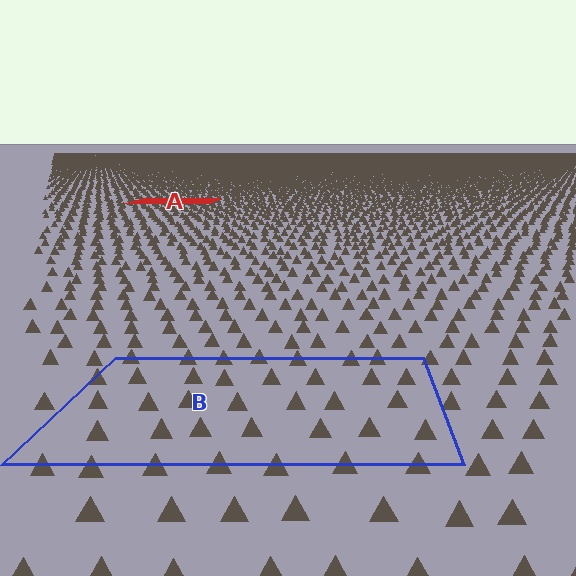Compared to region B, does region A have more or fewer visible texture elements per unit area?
Region A has more texture elements per unit area — they are packed more densely because it is farther away.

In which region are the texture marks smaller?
The texture marks are smaller in region A, because it is farther away.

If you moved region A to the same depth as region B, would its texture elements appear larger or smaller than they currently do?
They would appear larger. At a closer depth, the same texture elements are projected at a bigger on-screen size.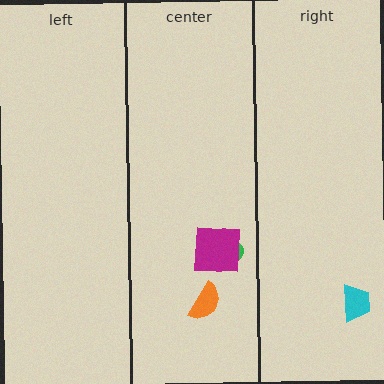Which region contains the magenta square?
The center region.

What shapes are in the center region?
The orange semicircle, the green ellipse, the magenta square.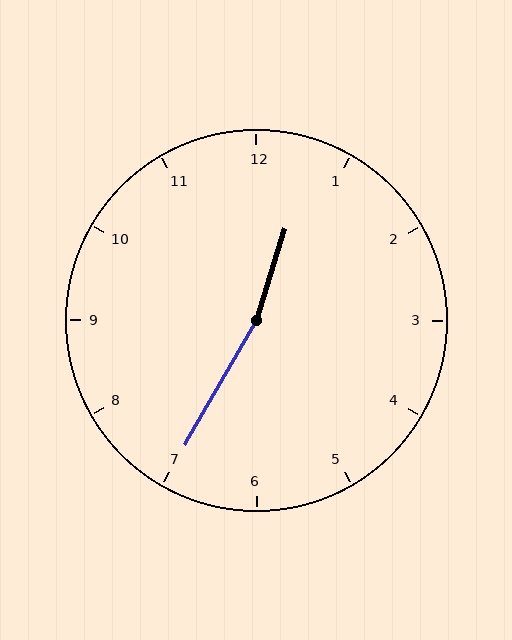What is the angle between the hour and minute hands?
Approximately 168 degrees.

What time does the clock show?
12:35.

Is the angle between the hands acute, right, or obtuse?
It is obtuse.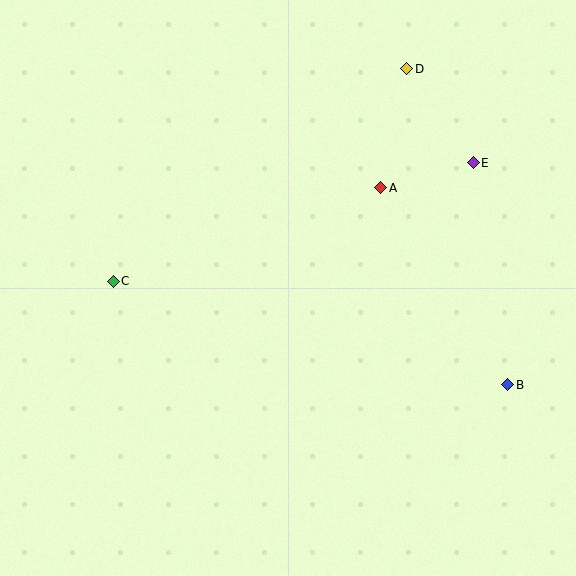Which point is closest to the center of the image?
Point A at (381, 188) is closest to the center.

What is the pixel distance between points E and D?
The distance between E and D is 115 pixels.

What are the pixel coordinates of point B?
Point B is at (508, 385).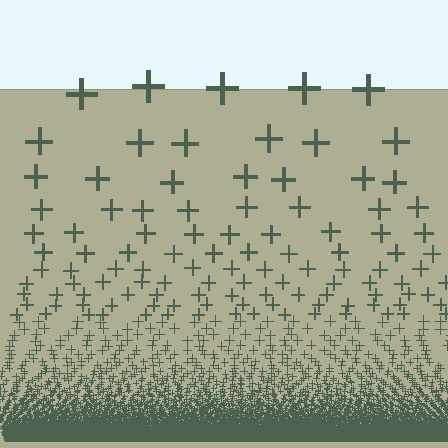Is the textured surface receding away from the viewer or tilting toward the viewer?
The surface appears to tilt toward the viewer. Texture elements get larger and sparser toward the top.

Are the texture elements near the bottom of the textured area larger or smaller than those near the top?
Smaller. The gradient is inverted — elements near the bottom are smaller and denser.